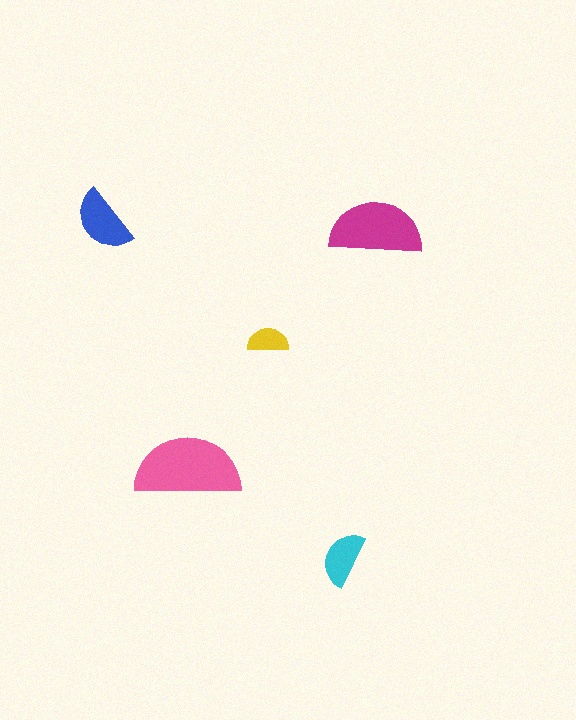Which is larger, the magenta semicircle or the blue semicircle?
The magenta one.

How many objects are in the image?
There are 5 objects in the image.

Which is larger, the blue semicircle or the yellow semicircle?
The blue one.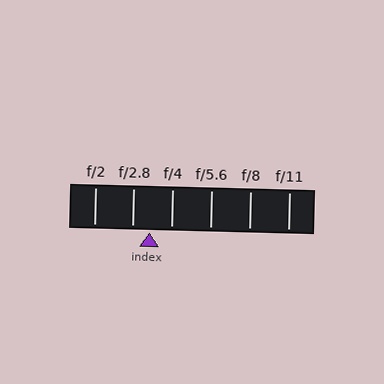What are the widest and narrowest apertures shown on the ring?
The widest aperture shown is f/2 and the narrowest is f/11.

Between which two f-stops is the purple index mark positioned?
The index mark is between f/2.8 and f/4.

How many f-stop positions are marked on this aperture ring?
There are 6 f-stop positions marked.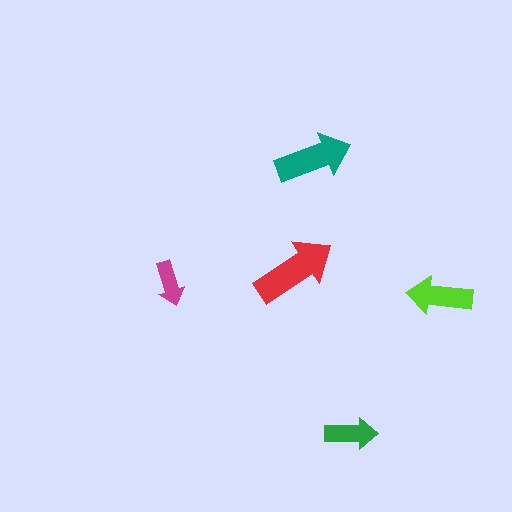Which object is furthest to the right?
The lime arrow is rightmost.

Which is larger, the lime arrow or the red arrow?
The red one.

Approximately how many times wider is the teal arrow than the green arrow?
About 1.5 times wider.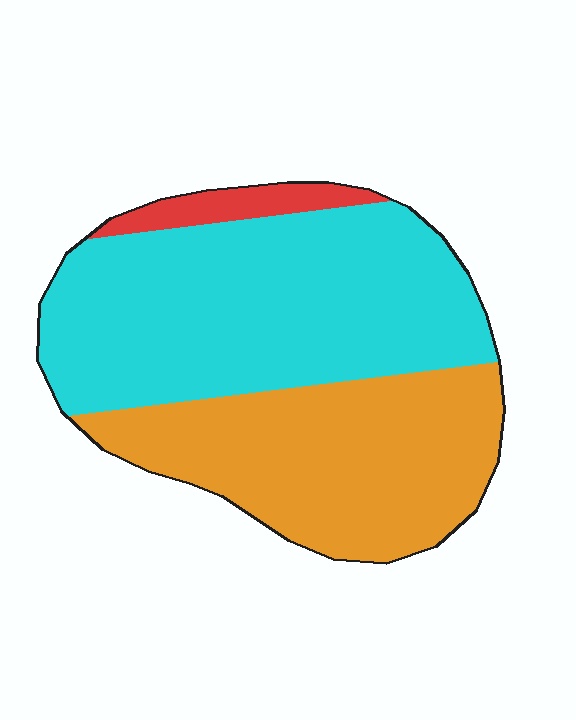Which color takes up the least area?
Red, at roughly 5%.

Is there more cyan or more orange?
Cyan.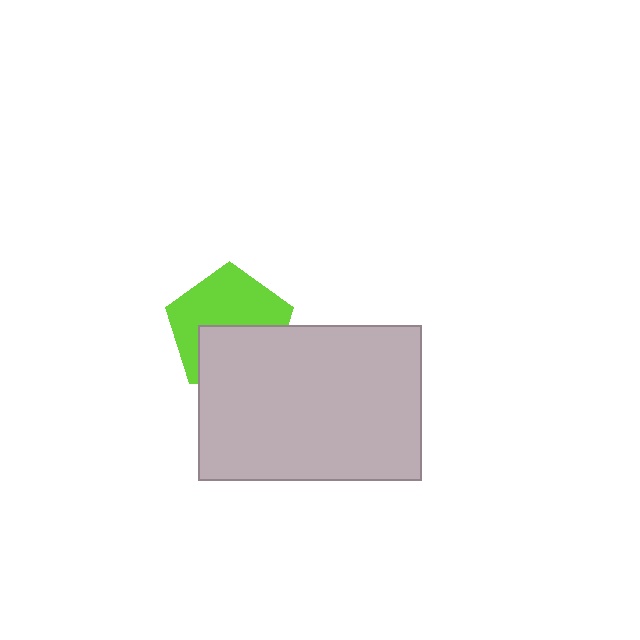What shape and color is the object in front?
The object in front is a light gray rectangle.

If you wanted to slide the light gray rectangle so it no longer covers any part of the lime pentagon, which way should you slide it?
Slide it down — that is the most direct way to separate the two shapes.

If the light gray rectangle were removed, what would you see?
You would see the complete lime pentagon.